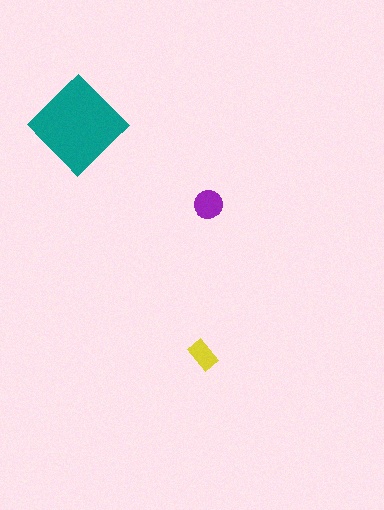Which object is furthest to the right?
The purple circle is rightmost.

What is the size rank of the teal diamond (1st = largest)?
1st.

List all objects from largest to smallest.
The teal diamond, the purple circle, the yellow rectangle.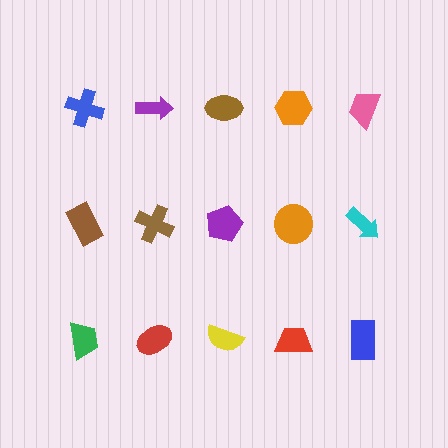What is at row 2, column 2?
A brown cross.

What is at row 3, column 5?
A blue rectangle.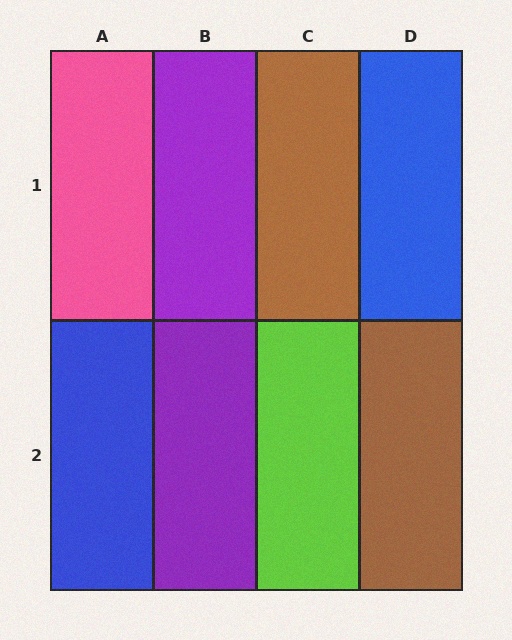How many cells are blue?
2 cells are blue.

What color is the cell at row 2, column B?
Purple.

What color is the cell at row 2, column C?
Lime.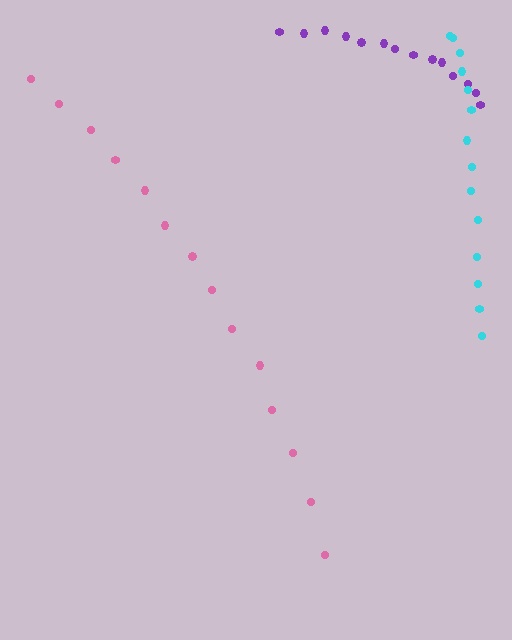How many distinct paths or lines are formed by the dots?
There are 3 distinct paths.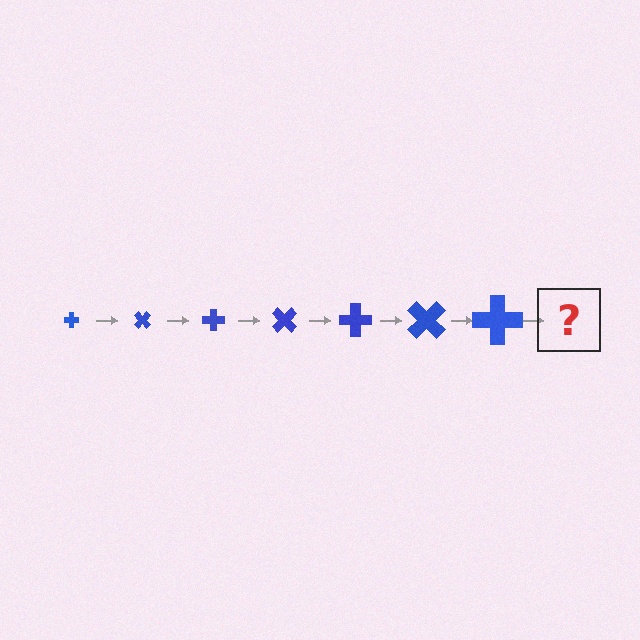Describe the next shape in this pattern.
It should be a cross, larger than the previous one and rotated 315 degrees from the start.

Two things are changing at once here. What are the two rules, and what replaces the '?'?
The two rules are that the cross grows larger each step and it rotates 45 degrees each step. The '?' should be a cross, larger than the previous one and rotated 315 degrees from the start.